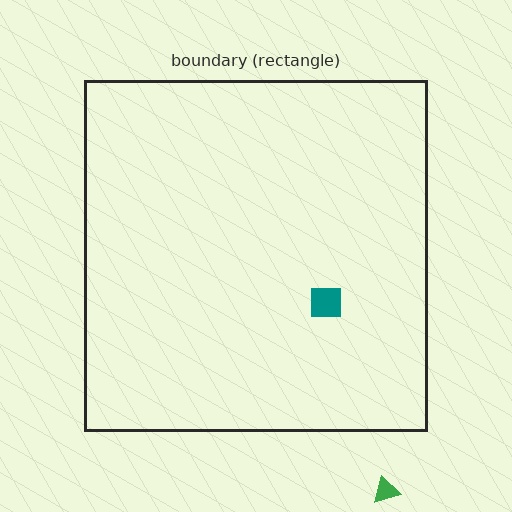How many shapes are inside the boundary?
1 inside, 1 outside.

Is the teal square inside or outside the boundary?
Inside.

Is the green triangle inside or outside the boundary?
Outside.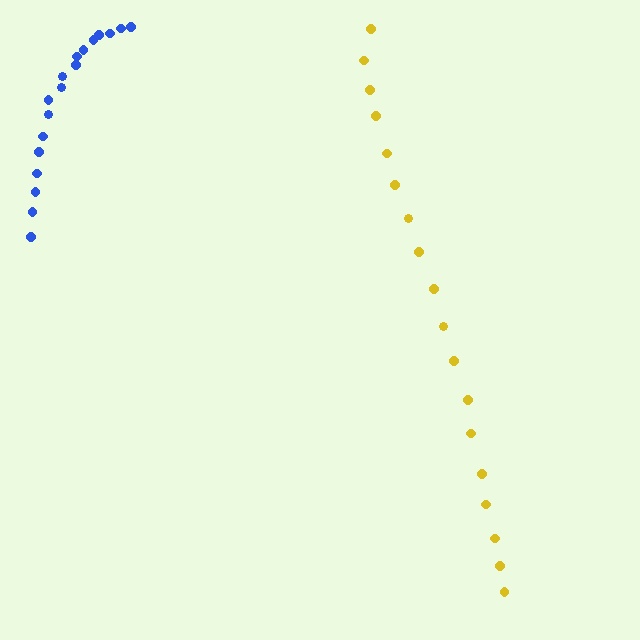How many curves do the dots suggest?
There are 2 distinct paths.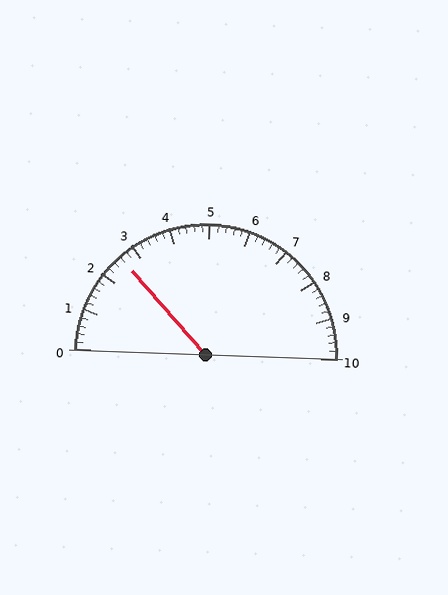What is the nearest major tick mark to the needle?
The nearest major tick mark is 3.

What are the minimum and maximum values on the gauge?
The gauge ranges from 0 to 10.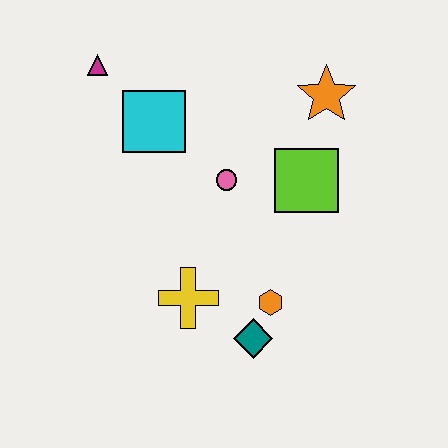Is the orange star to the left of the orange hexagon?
No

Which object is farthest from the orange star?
The teal diamond is farthest from the orange star.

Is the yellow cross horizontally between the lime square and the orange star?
No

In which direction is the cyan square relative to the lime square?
The cyan square is to the left of the lime square.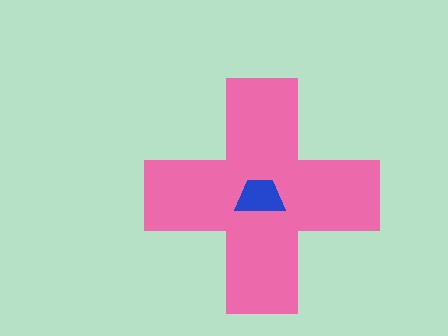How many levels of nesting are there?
2.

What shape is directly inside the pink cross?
The blue trapezoid.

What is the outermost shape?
The pink cross.